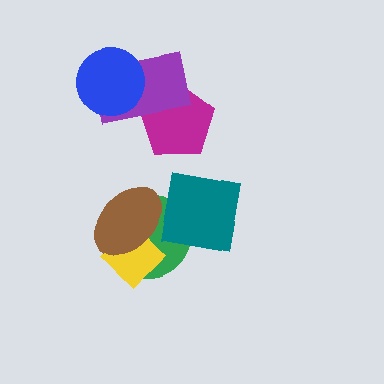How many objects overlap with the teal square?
2 objects overlap with the teal square.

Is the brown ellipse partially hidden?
No, no other shape covers it.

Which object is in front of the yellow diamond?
The brown ellipse is in front of the yellow diamond.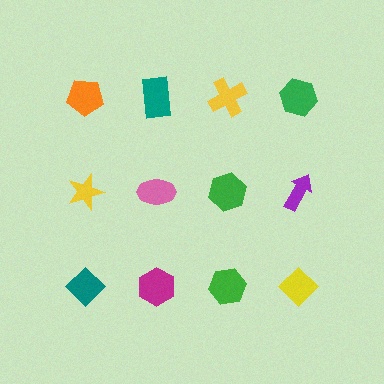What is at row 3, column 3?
A green hexagon.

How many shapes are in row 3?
4 shapes.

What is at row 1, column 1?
An orange pentagon.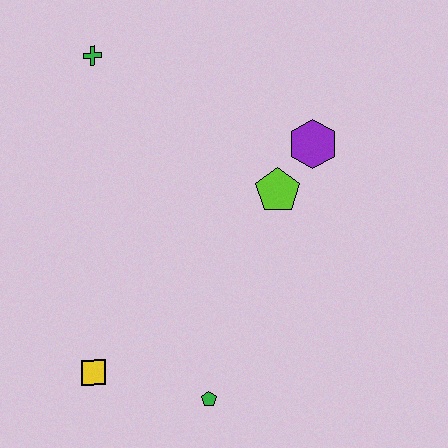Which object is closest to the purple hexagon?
The lime pentagon is closest to the purple hexagon.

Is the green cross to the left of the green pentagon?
Yes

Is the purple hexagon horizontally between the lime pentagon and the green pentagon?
No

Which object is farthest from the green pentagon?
The green cross is farthest from the green pentagon.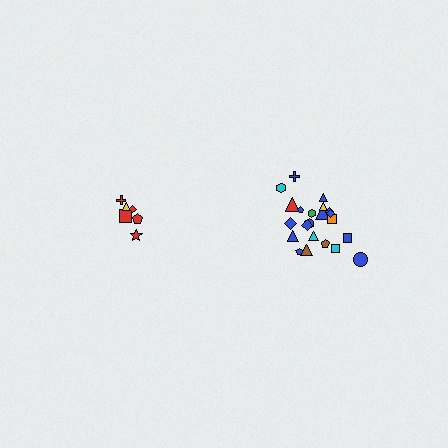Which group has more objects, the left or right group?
The right group.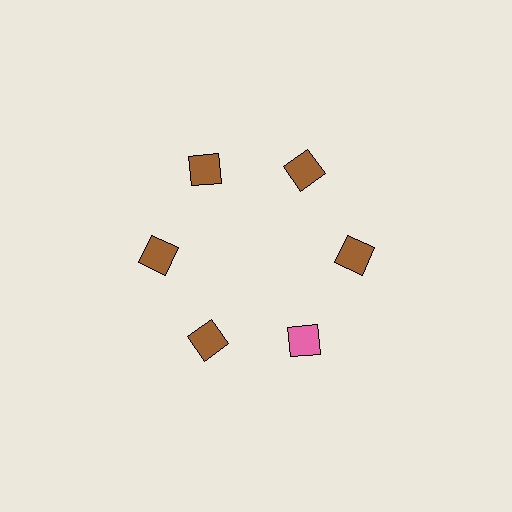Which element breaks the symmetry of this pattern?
The pink diamond at roughly the 5 o'clock position breaks the symmetry. All other shapes are brown diamonds.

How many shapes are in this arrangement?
There are 6 shapes arranged in a ring pattern.